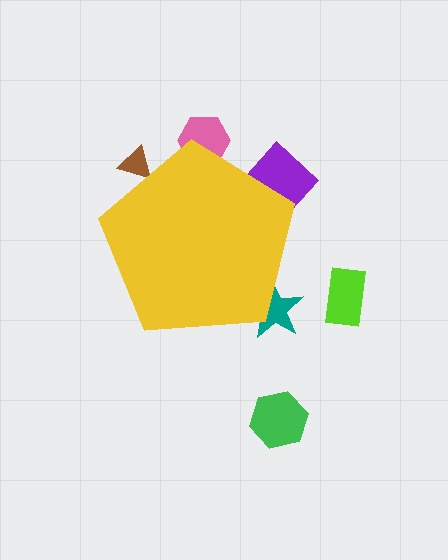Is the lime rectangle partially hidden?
No, the lime rectangle is fully visible.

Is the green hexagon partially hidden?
No, the green hexagon is fully visible.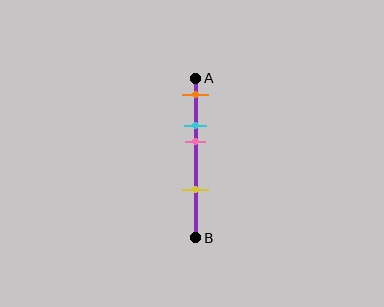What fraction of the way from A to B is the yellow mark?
The yellow mark is approximately 70% (0.7) of the way from A to B.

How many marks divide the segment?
There are 4 marks dividing the segment.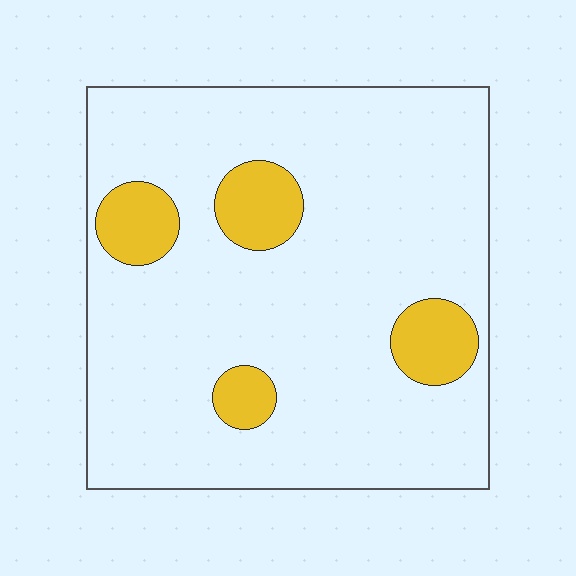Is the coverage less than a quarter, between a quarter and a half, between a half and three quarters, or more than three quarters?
Less than a quarter.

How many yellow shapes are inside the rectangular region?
4.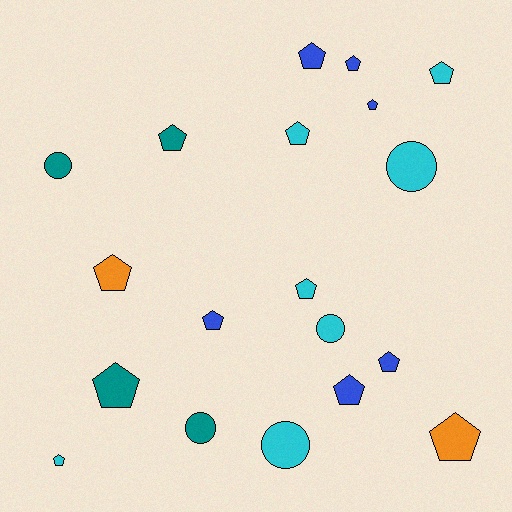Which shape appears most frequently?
Pentagon, with 14 objects.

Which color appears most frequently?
Cyan, with 7 objects.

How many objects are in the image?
There are 19 objects.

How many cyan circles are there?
There are 3 cyan circles.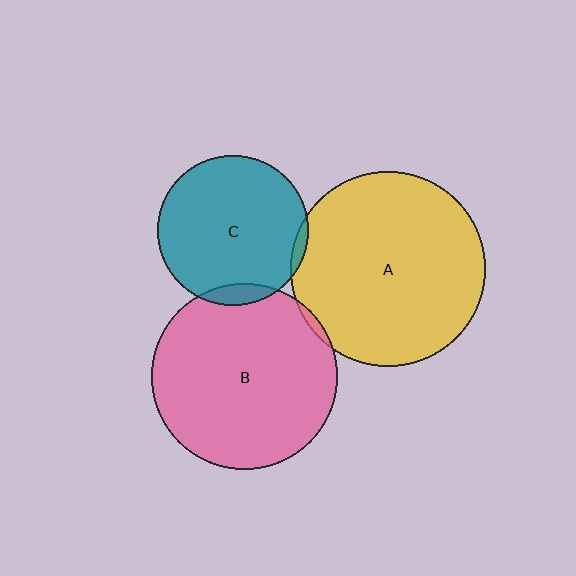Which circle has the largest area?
Circle A (yellow).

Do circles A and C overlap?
Yes.